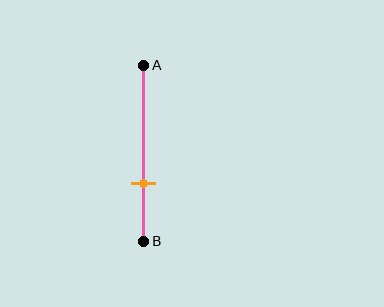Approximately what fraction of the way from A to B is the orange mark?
The orange mark is approximately 65% of the way from A to B.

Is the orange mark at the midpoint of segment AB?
No, the mark is at about 65% from A, not at the 50% midpoint.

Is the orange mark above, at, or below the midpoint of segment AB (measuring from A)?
The orange mark is below the midpoint of segment AB.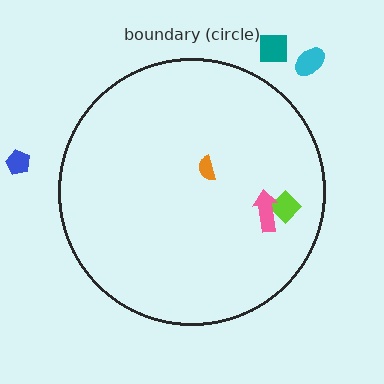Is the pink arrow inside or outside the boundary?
Inside.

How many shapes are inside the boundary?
3 inside, 3 outside.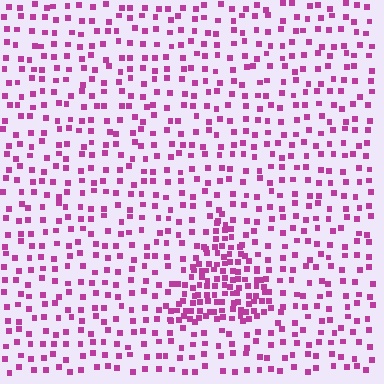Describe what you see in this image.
The image contains small magenta elements arranged at two different densities. A triangle-shaped region is visible where the elements are more densely packed than the surrounding area.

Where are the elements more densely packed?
The elements are more densely packed inside the triangle boundary.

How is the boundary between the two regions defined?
The boundary is defined by a change in element density (approximately 2.5x ratio). All elements are the same color, size, and shape.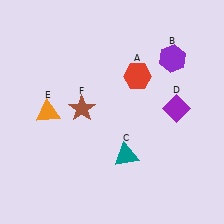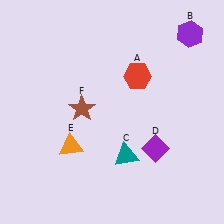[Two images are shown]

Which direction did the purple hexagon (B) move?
The purple hexagon (B) moved up.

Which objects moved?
The objects that moved are: the purple hexagon (B), the purple diamond (D), the orange triangle (E).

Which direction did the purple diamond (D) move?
The purple diamond (D) moved down.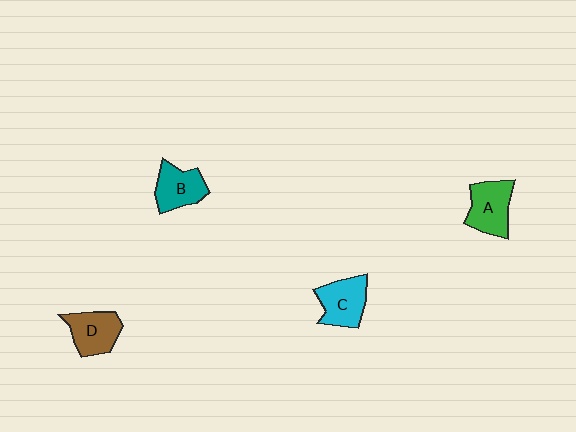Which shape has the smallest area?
Shape B (teal).